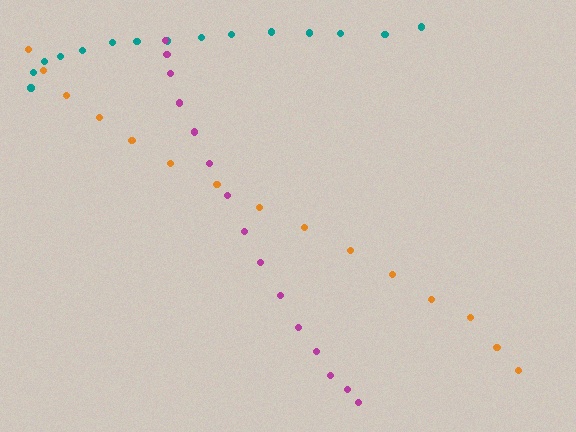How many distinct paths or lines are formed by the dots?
There are 3 distinct paths.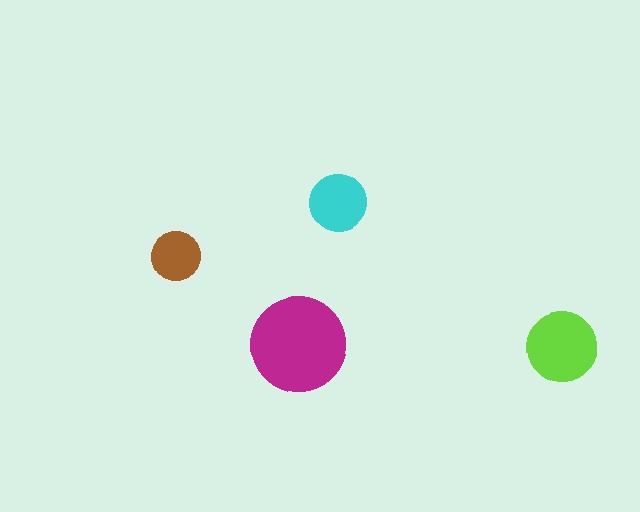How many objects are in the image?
There are 4 objects in the image.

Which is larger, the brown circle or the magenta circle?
The magenta one.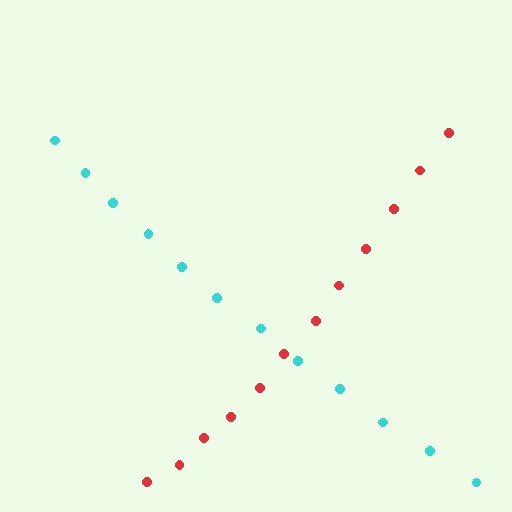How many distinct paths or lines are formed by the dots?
There are 2 distinct paths.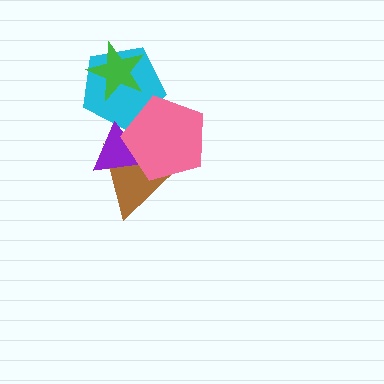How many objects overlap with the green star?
1 object overlaps with the green star.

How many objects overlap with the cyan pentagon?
3 objects overlap with the cyan pentagon.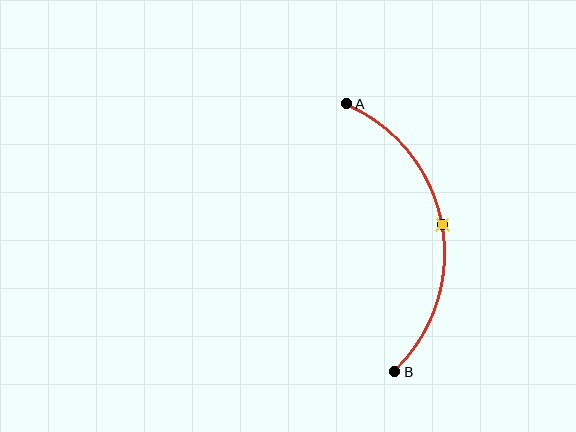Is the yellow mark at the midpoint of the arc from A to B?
Yes. The yellow mark lies on the arc at equal arc-length from both A and B — it is the arc midpoint.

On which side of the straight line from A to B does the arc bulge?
The arc bulges to the right of the straight line connecting A and B.